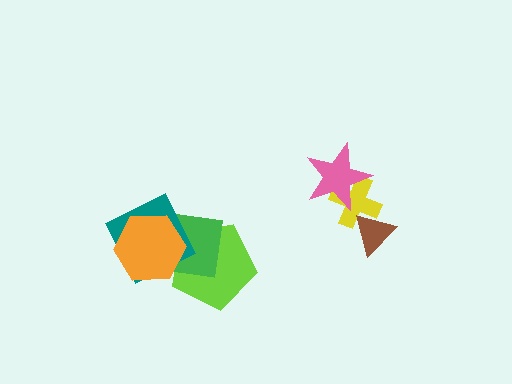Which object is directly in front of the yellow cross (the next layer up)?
The pink star is directly in front of the yellow cross.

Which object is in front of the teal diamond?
The orange hexagon is in front of the teal diamond.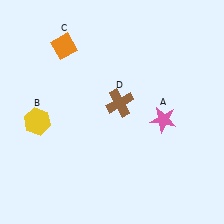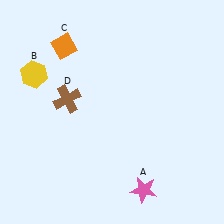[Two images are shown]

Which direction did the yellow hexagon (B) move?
The yellow hexagon (B) moved up.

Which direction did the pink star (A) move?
The pink star (A) moved down.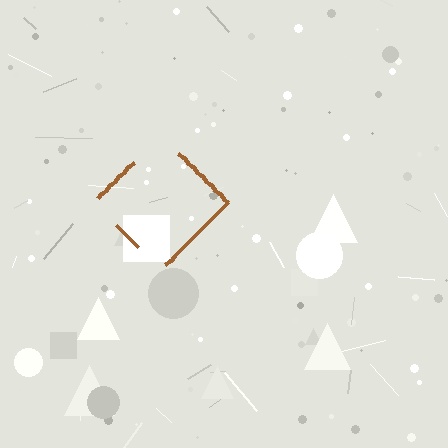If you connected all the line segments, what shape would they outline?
They would outline a diamond.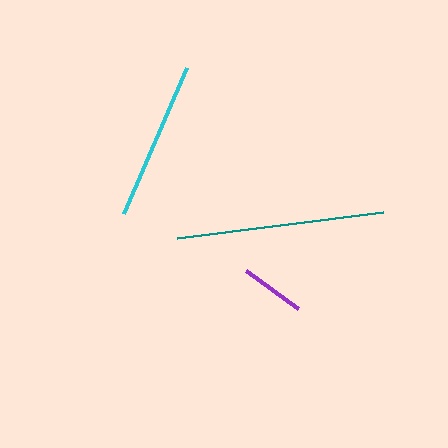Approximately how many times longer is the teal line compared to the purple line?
The teal line is approximately 3.3 times the length of the purple line.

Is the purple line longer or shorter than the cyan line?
The cyan line is longer than the purple line.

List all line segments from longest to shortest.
From longest to shortest: teal, cyan, purple.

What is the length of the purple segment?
The purple segment is approximately 64 pixels long.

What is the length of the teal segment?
The teal segment is approximately 208 pixels long.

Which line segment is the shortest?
The purple line is the shortest at approximately 64 pixels.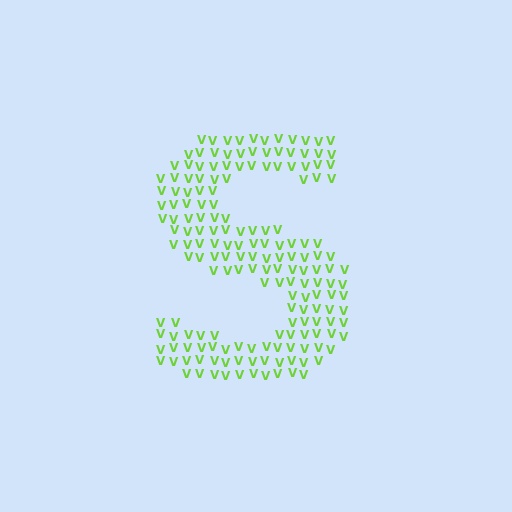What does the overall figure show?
The overall figure shows the letter S.